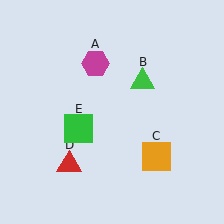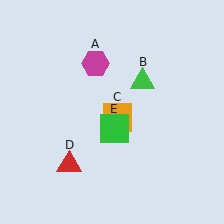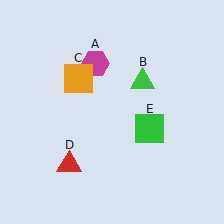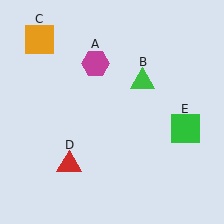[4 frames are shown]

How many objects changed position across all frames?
2 objects changed position: orange square (object C), green square (object E).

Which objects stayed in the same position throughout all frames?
Magenta hexagon (object A) and green triangle (object B) and red triangle (object D) remained stationary.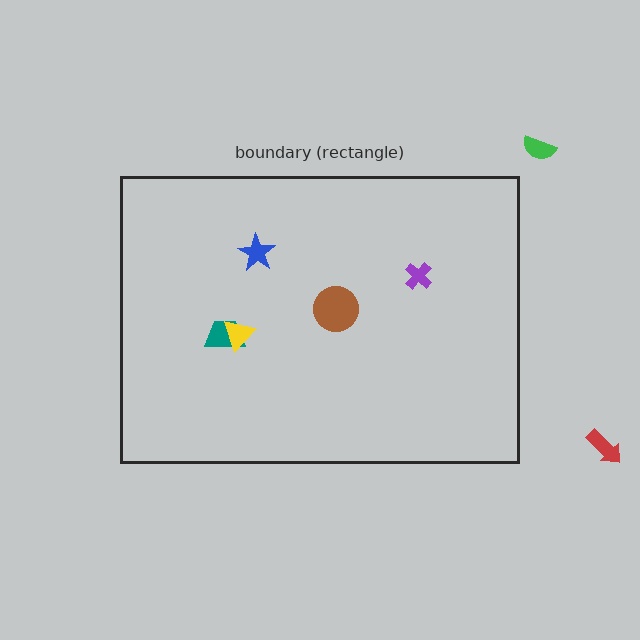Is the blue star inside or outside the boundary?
Inside.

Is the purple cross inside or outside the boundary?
Inside.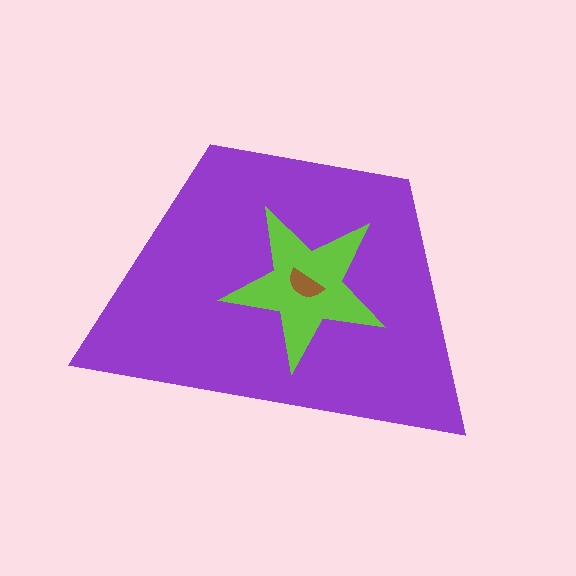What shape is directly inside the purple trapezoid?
The lime star.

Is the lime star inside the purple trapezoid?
Yes.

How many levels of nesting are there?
3.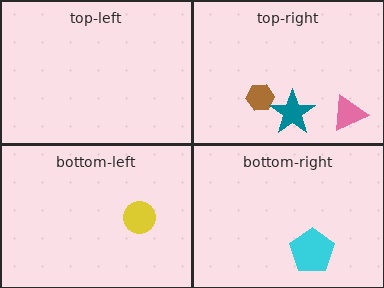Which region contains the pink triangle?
The top-right region.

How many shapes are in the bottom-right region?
1.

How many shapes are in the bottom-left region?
1.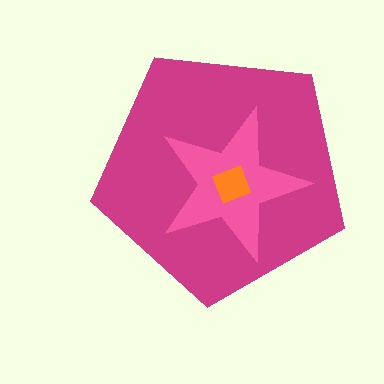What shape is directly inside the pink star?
The orange square.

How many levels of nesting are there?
3.